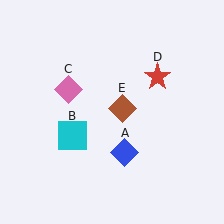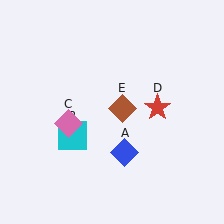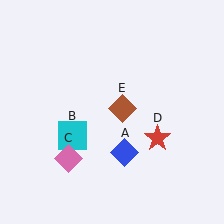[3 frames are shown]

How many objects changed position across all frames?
2 objects changed position: pink diamond (object C), red star (object D).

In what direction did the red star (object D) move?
The red star (object D) moved down.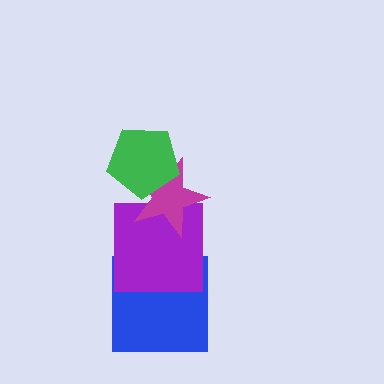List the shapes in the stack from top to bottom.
From top to bottom: the green pentagon, the magenta star, the purple square, the blue square.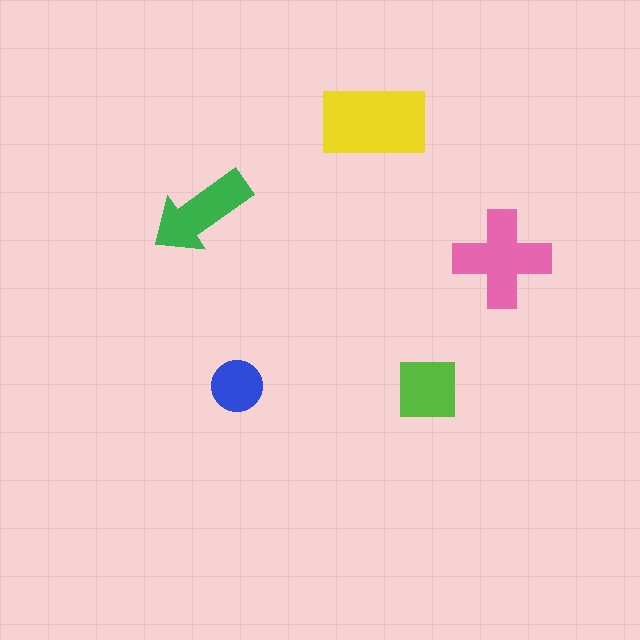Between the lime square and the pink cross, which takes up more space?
The pink cross.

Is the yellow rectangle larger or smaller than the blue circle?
Larger.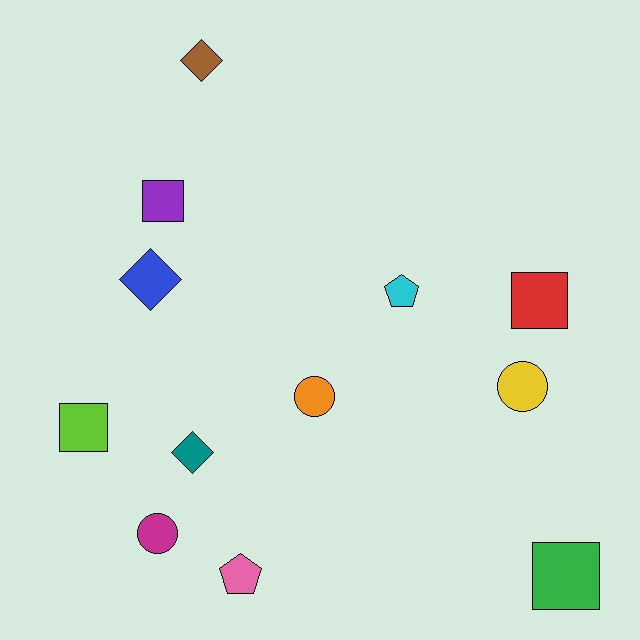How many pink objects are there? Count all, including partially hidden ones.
There is 1 pink object.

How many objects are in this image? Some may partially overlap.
There are 12 objects.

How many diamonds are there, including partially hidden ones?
There are 3 diamonds.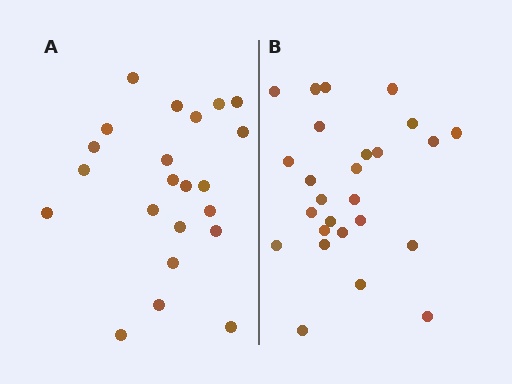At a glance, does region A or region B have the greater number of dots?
Region B (the right region) has more dots.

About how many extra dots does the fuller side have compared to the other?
Region B has about 4 more dots than region A.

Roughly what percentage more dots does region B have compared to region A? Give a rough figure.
About 20% more.